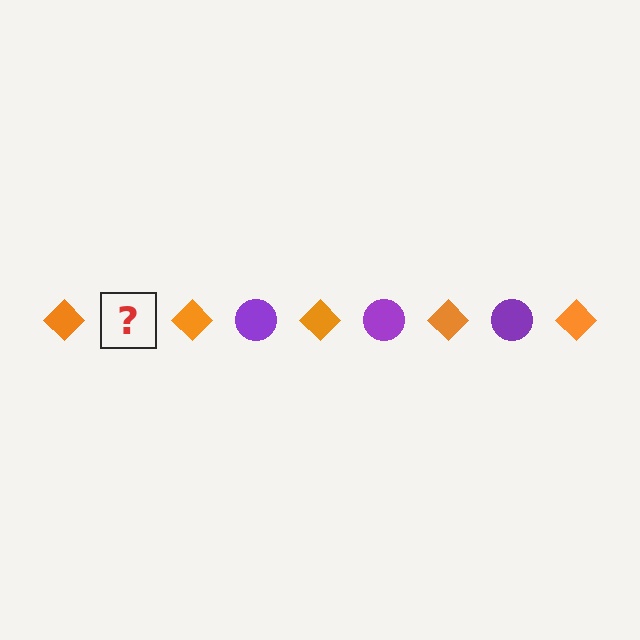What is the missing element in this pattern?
The missing element is a purple circle.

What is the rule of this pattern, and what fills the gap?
The rule is that the pattern alternates between orange diamond and purple circle. The gap should be filled with a purple circle.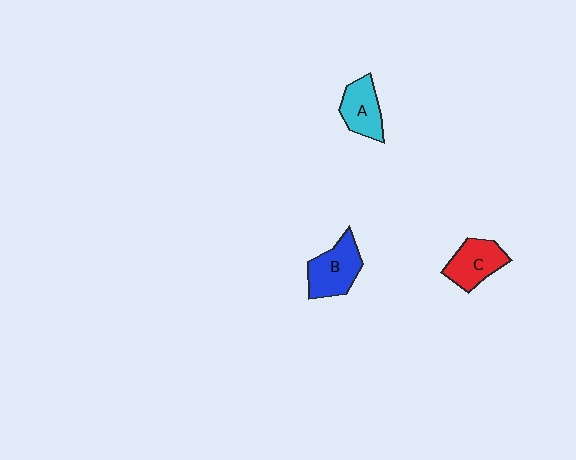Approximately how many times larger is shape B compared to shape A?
Approximately 1.2 times.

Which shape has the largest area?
Shape B (blue).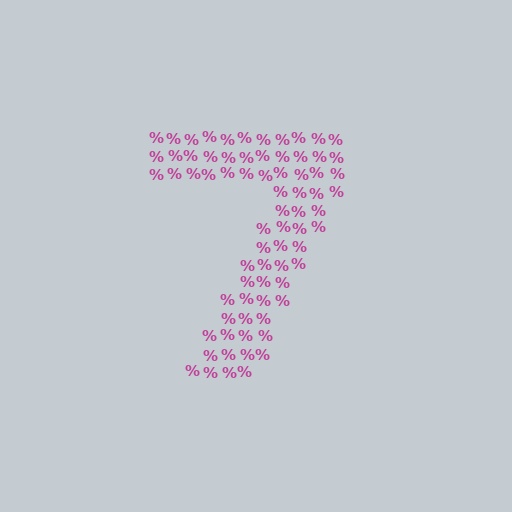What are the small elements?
The small elements are percent signs.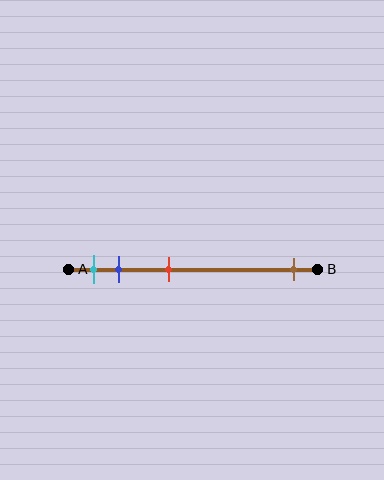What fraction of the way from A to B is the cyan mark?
The cyan mark is approximately 10% (0.1) of the way from A to B.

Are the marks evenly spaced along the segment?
No, the marks are not evenly spaced.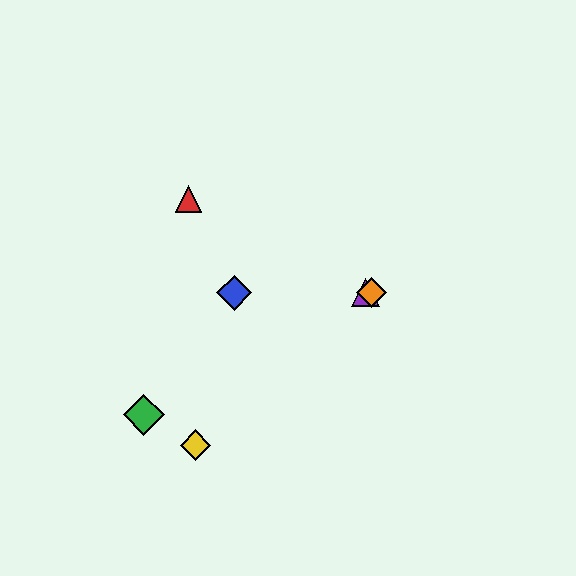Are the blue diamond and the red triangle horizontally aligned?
No, the blue diamond is at y≈293 and the red triangle is at y≈199.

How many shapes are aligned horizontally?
3 shapes (the blue diamond, the purple triangle, the orange diamond) are aligned horizontally.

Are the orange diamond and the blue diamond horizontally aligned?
Yes, both are at y≈293.